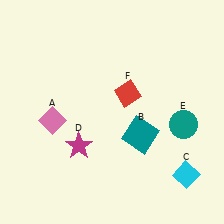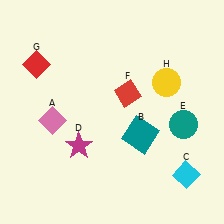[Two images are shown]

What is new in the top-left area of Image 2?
A red diamond (G) was added in the top-left area of Image 2.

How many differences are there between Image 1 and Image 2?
There are 2 differences between the two images.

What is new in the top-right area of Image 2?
A yellow circle (H) was added in the top-right area of Image 2.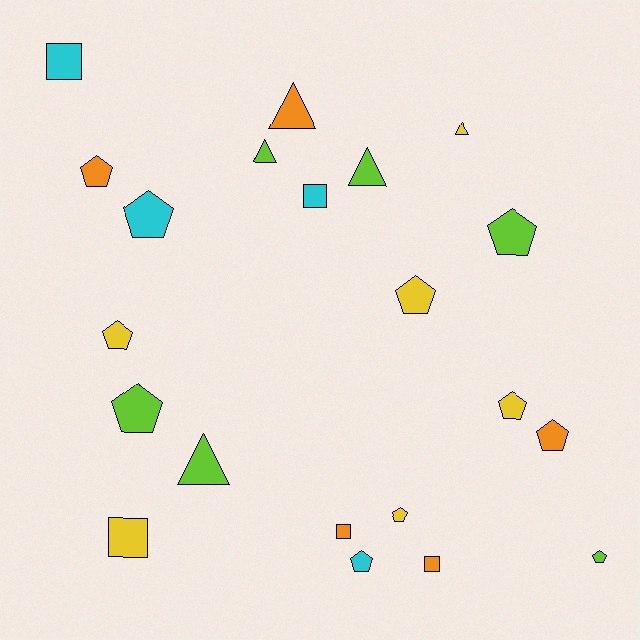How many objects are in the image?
There are 21 objects.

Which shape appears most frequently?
Pentagon, with 11 objects.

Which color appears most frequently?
Lime, with 6 objects.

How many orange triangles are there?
There is 1 orange triangle.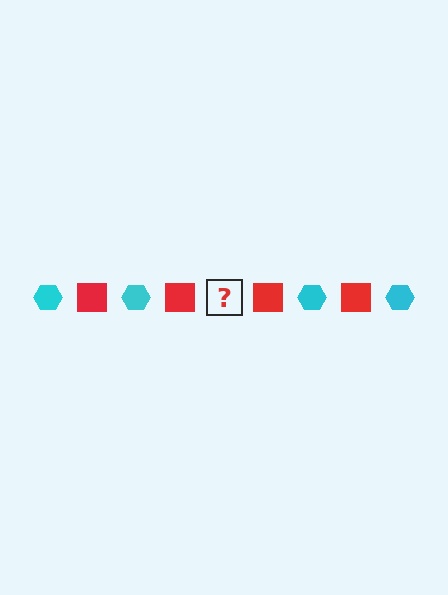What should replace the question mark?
The question mark should be replaced with a cyan hexagon.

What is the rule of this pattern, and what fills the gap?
The rule is that the pattern alternates between cyan hexagon and red square. The gap should be filled with a cyan hexagon.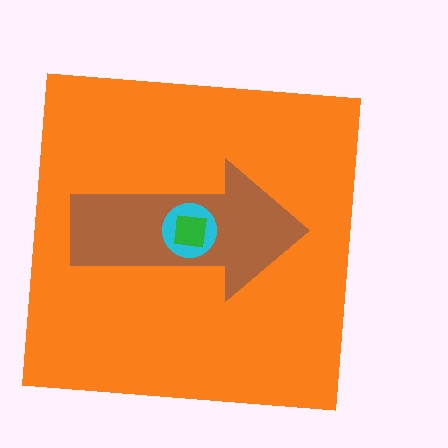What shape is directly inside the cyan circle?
The green square.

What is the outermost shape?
The orange square.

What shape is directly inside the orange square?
The brown arrow.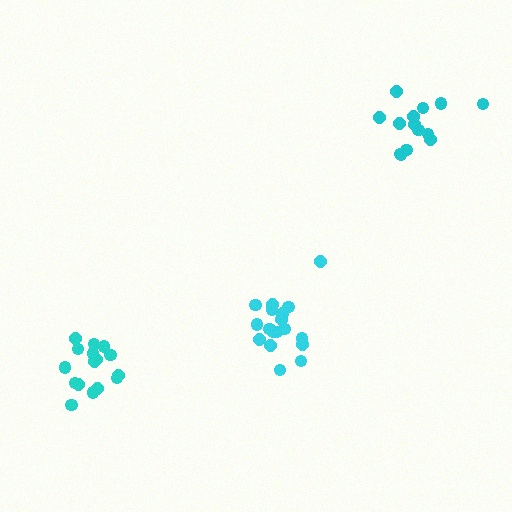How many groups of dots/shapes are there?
There are 3 groups.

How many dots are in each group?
Group 1: 14 dots, Group 2: 16 dots, Group 3: 18 dots (48 total).